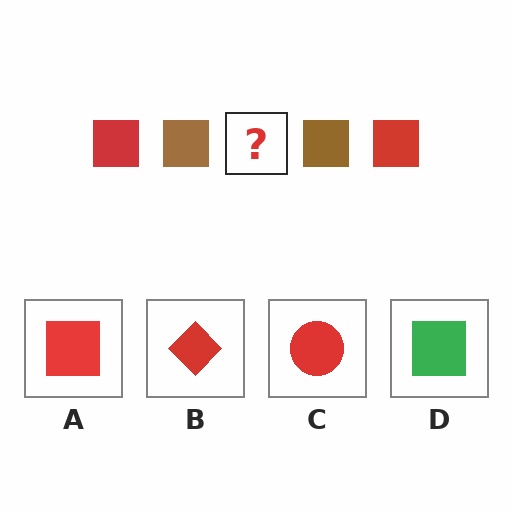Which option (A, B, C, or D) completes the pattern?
A.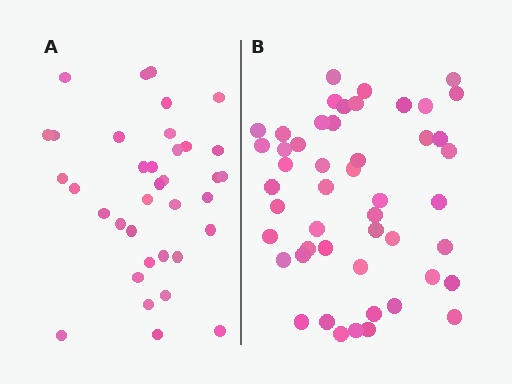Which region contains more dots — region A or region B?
Region B (the right region) has more dots.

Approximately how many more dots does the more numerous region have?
Region B has approximately 15 more dots than region A.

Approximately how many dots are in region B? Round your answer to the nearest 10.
About 50 dots. (The exact count is 49, which rounds to 50.)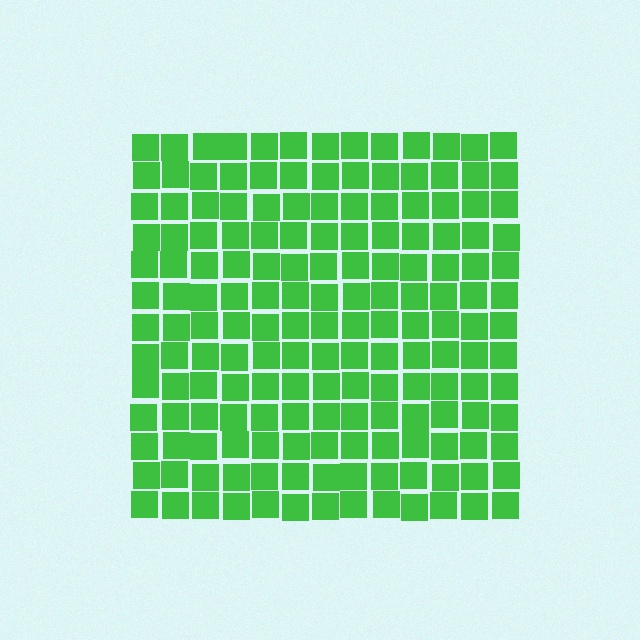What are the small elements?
The small elements are squares.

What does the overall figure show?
The overall figure shows a square.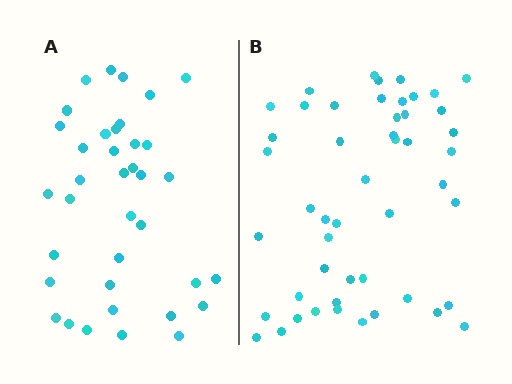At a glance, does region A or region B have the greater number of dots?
Region B (the right region) has more dots.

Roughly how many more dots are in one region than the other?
Region B has roughly 12 or so more dots than region A.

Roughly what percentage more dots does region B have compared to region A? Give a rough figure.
About 30% more.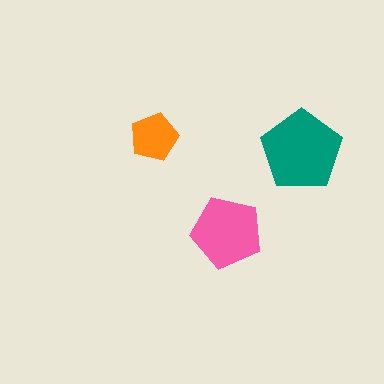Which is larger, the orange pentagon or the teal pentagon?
The teal one.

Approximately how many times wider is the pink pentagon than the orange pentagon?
About 1.5 times wider.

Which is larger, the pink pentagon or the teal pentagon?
The teal one.